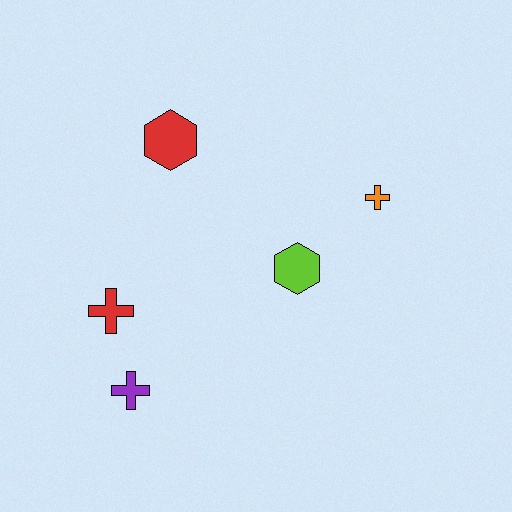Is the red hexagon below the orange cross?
No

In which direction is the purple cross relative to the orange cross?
The purple cross is to the left of the orange cross.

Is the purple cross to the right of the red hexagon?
No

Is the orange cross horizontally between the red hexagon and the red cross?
No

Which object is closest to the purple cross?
The red cross is closest to the purple cross.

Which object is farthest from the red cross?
The orange cross is farthest from the red cross.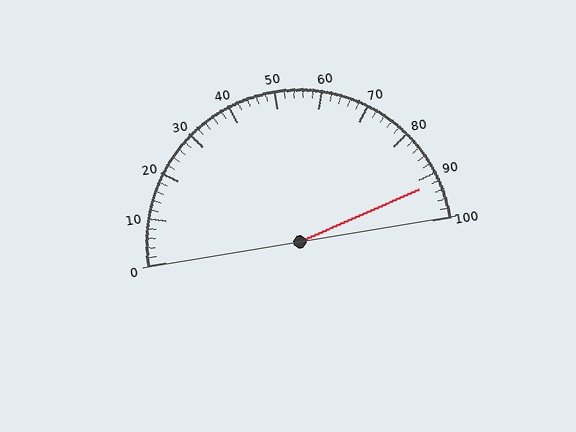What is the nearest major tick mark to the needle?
The nearest major tick mark is 90.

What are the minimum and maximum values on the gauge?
The gauge ranges from 0 to 100.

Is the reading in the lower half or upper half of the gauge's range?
The reading is in the upper half of the range (0 to 100).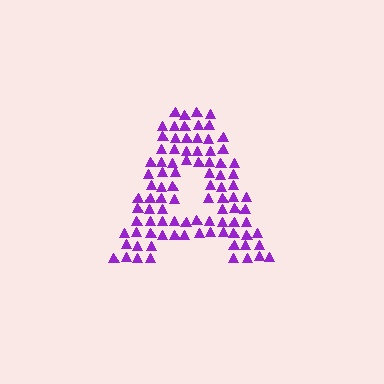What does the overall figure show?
The overall figure shows the letter A.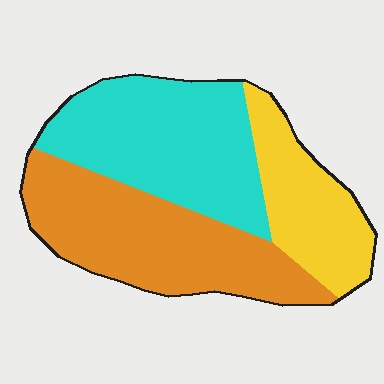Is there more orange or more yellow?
Orange.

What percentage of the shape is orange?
Orange takes up between a third and a half of the shape.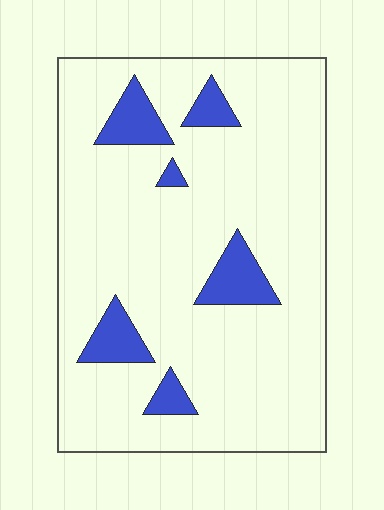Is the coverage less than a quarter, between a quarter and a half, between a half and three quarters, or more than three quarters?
Less than a quarter.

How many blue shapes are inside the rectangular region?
6.